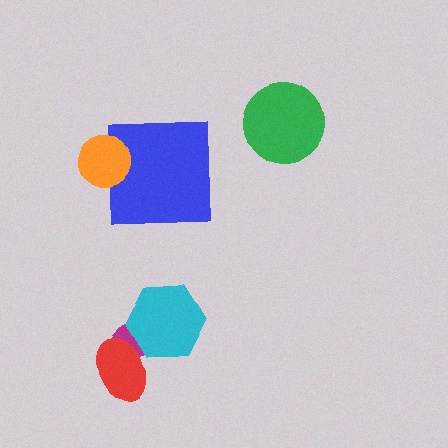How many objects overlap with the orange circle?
1 object overlaps with the orange circle.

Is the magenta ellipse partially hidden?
Yes, it is partially covered by another shape.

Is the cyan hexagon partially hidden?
Yes, it is partially covered by another shape.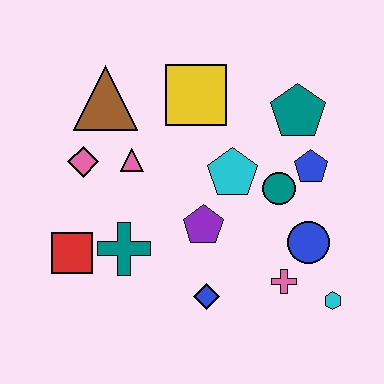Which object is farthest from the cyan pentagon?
The red square is farthest from the cyan pentagon.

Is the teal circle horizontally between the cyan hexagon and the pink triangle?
Yes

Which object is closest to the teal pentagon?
The blue pentagon is closest to the teal pentagon.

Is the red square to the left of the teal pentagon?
Yes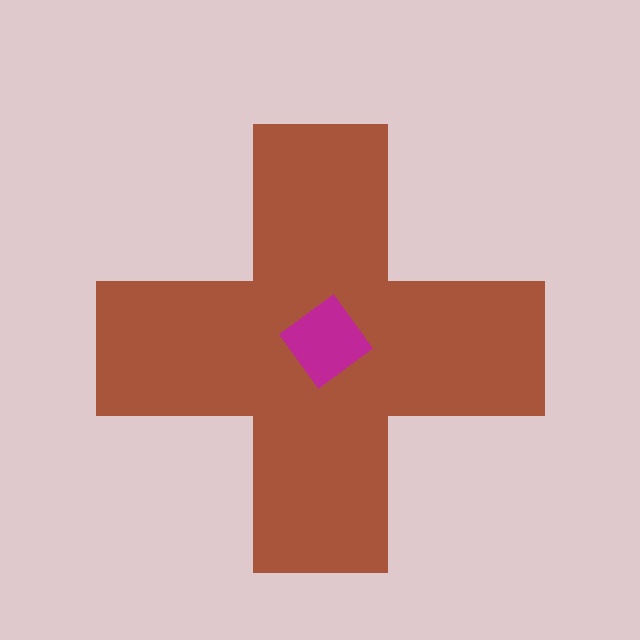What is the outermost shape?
The brown cross.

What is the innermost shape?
The magenta diamond.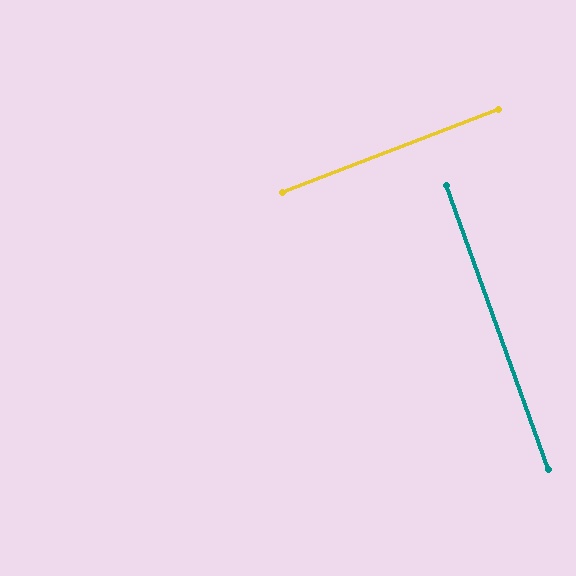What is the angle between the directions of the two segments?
Approximately 89 degrees.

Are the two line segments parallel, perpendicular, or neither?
Perpendicular — they meet at approximately 89°.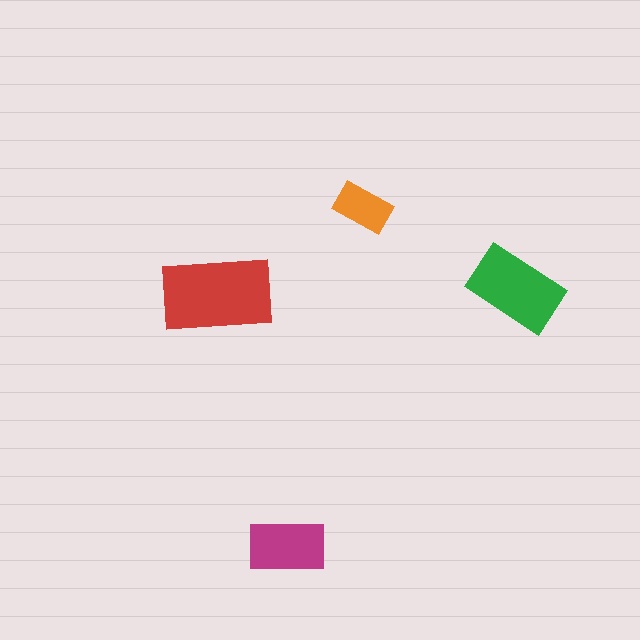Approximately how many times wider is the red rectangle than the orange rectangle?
About 2 times wider.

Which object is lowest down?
The magenta rectangle is bottommost.